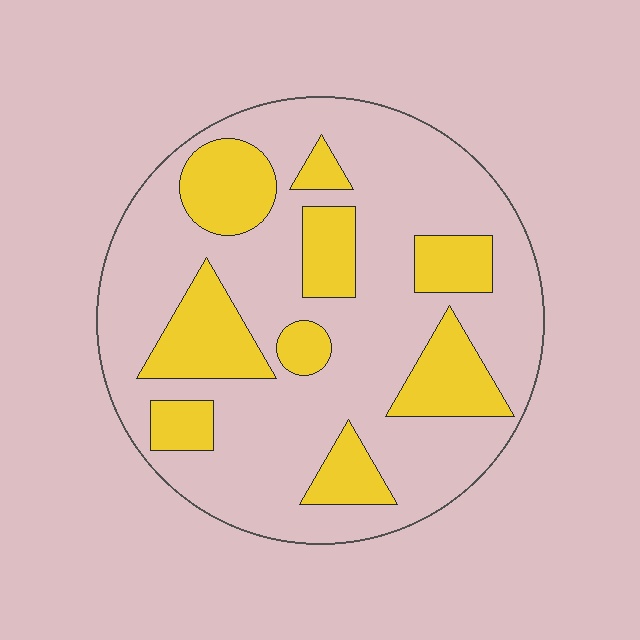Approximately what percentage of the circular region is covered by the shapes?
Approximately 30%.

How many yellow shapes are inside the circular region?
9.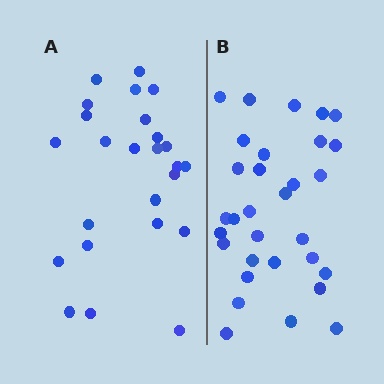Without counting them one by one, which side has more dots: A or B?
Region B (the right region) has more dots.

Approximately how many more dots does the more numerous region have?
Region B has about 6 more dots than region A.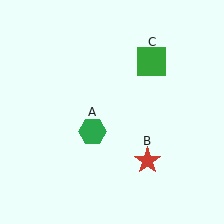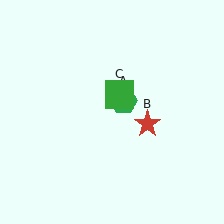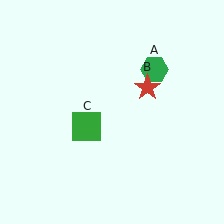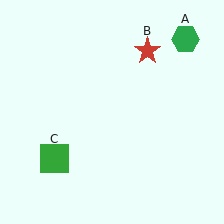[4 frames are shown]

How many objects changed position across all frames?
3 objects changed position: green hexagon (object A), red star (object B), green square (object C).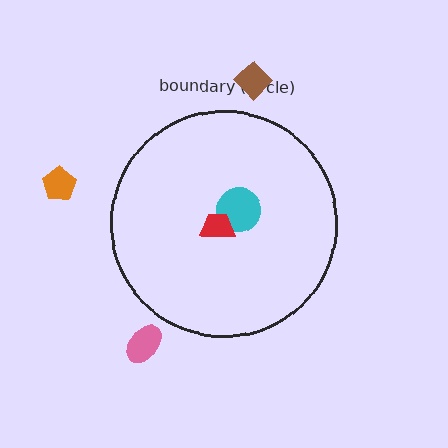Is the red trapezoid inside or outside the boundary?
Inside.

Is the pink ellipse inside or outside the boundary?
Outside.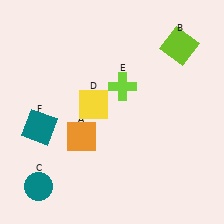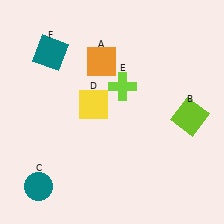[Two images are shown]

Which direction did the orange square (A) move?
The orange square (A) moved up.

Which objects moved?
The objects that moved are: the orange square (A), the lime square (B), the teal square (F).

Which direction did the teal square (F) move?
The teal square (F) moved up.